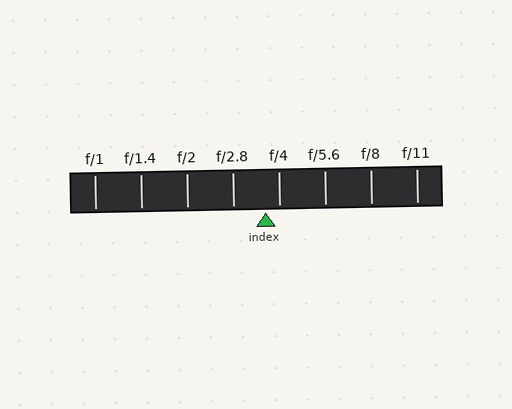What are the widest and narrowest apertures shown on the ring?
The widest aperture shown is f/1 and the narrowest is f/11.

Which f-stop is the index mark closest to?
The index mark is closest to f/4.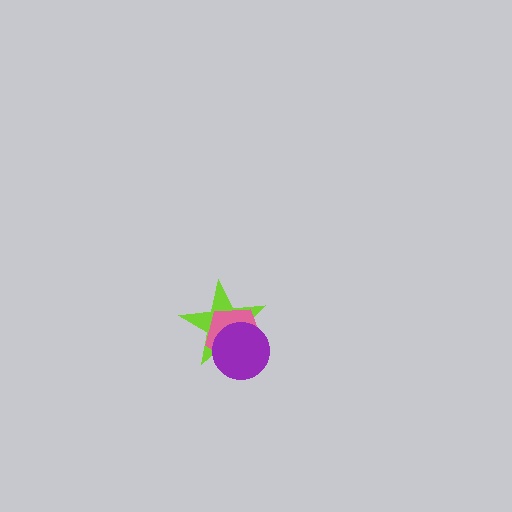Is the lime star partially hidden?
Yes, it is partially covered by another shape.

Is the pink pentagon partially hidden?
Yes, it is partially covered by another shape.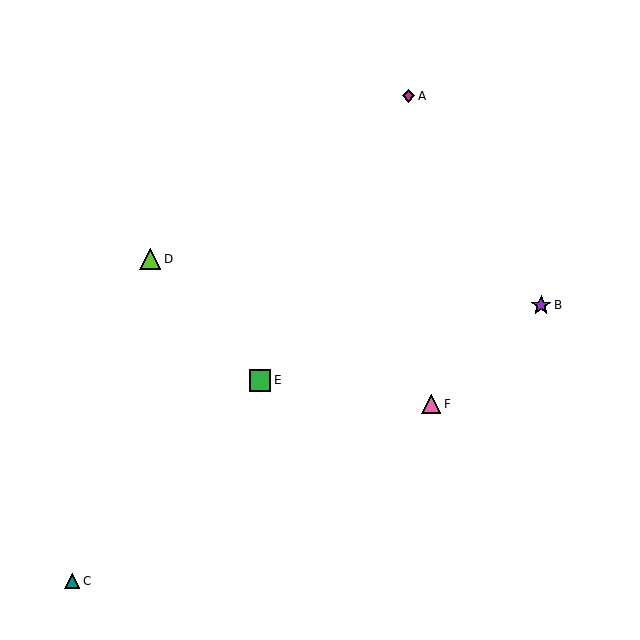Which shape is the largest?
The green square (labeled E) is the largest.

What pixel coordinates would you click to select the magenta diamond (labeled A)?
Click at (408, 96) to select the magenta diamond A.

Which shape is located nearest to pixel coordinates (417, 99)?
The magenta diamond (labeled A) at (408, 96) is nearest to that location.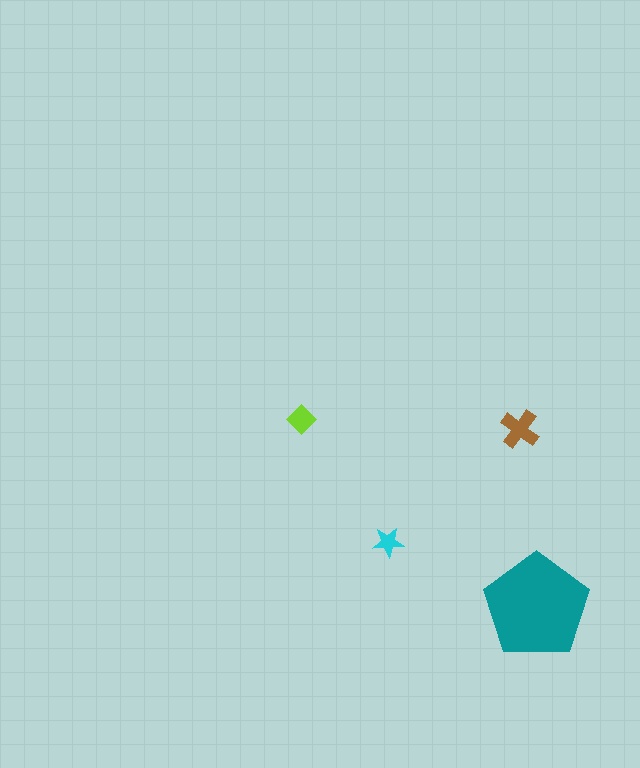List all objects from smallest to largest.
The cyan star, the lime diamond, the brown cross, the teal pentagon.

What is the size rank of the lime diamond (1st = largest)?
3rd.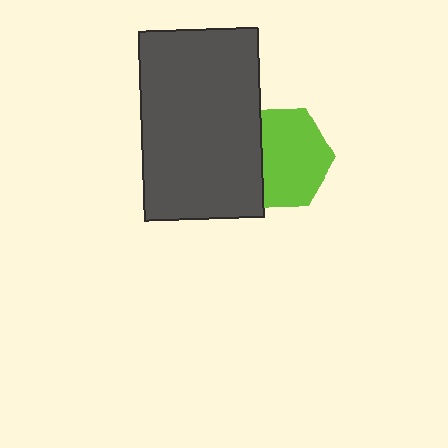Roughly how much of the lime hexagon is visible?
Most of it is visible (roughly 70%).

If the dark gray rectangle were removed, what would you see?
You would see the complete lime hexagon.